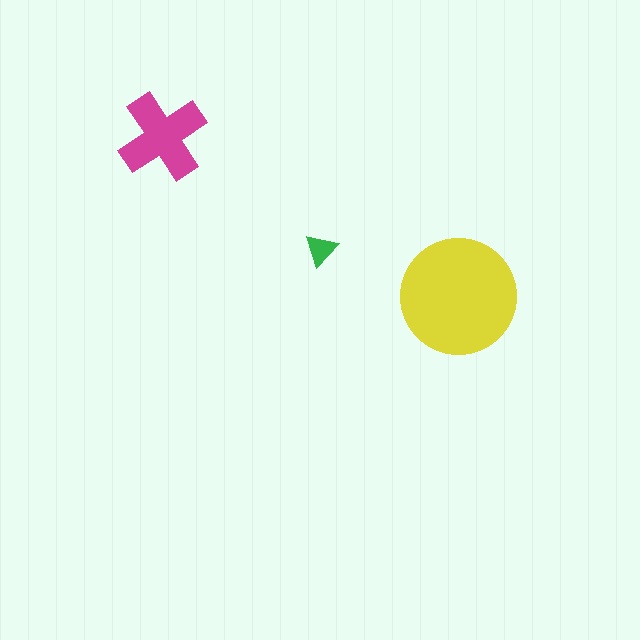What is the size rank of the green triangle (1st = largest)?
3rd.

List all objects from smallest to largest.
The green triangle, the magenta cross, the yellow circle.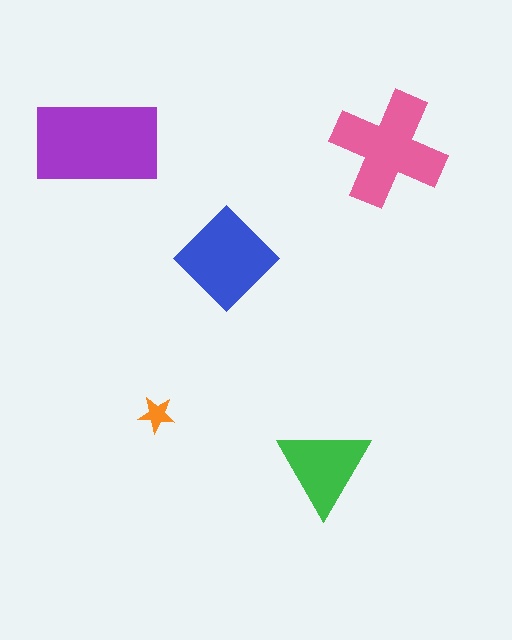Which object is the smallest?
The orange star.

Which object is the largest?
The purple rectangle.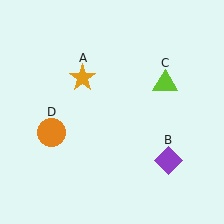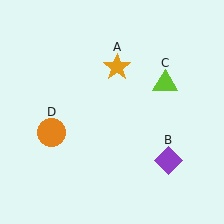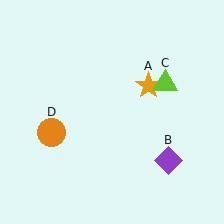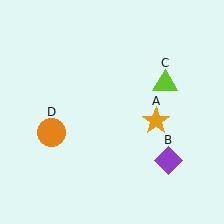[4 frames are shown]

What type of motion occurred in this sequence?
The orange star (object A) rotated clockwise around the center of the scene.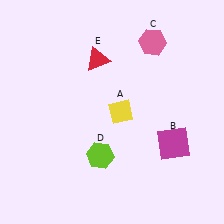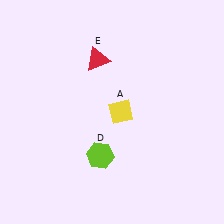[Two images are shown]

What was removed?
The magenta square (B), the pink hexagon (C) were removed in Image 2.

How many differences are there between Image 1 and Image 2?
There are 2 differences between the two images.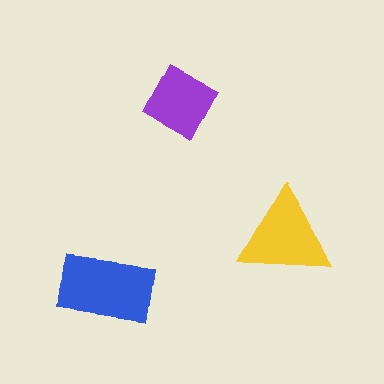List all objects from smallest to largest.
The purple diamond, the yellow triangle, the blue rectangle.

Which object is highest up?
The purple diamond is topmost.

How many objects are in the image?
There are 3 objects in the image.